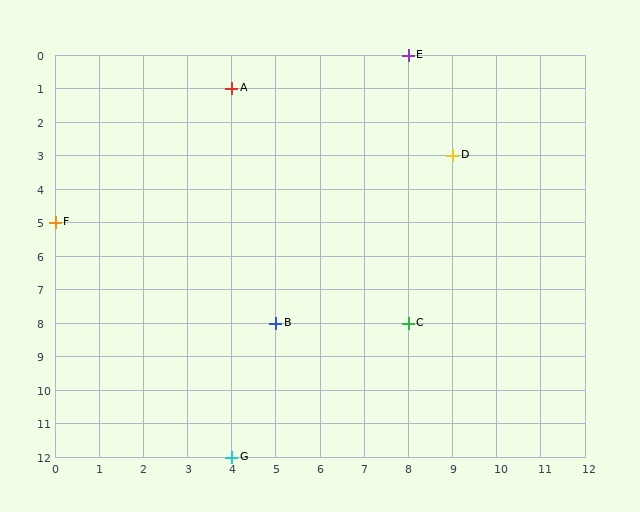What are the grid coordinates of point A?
Point A is at grid coordinates (4, 1).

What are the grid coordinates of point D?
Point D is at grid coordinates (9, 3).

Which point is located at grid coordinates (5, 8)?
Point B is at (5, 8).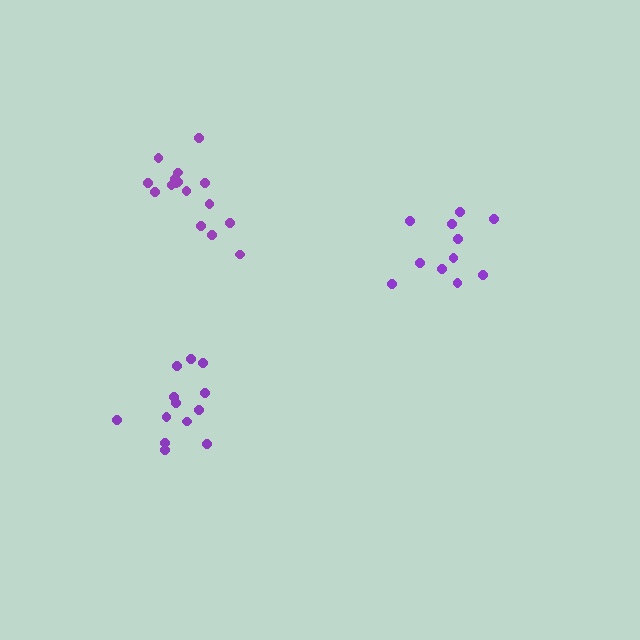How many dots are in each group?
Group 1: 11 dots, Group 2: 16 dots, Group 3: 13 dots (40 total).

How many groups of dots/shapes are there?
There are 3 groups.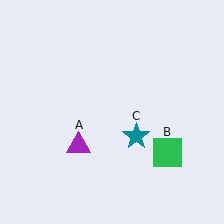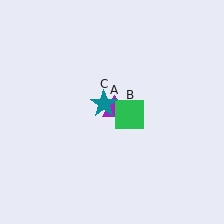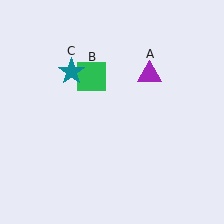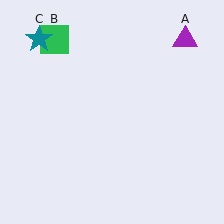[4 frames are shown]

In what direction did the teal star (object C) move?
The teal star (object C) moved up and to the left.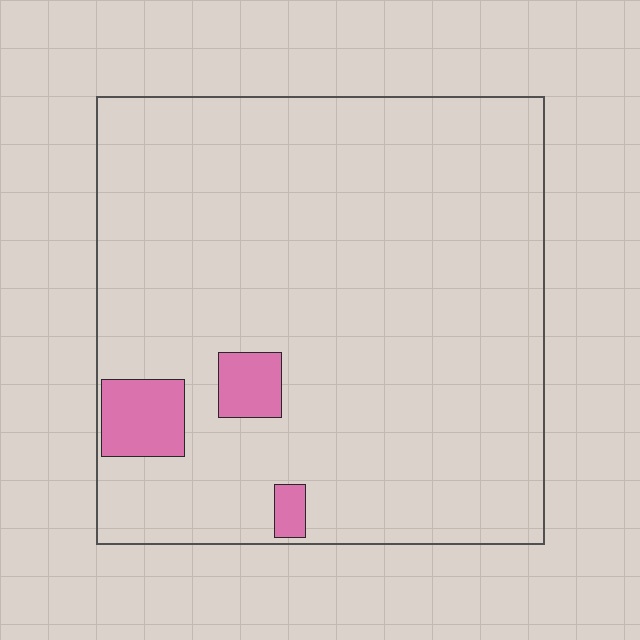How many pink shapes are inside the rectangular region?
3.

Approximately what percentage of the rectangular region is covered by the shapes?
Approximately 5%.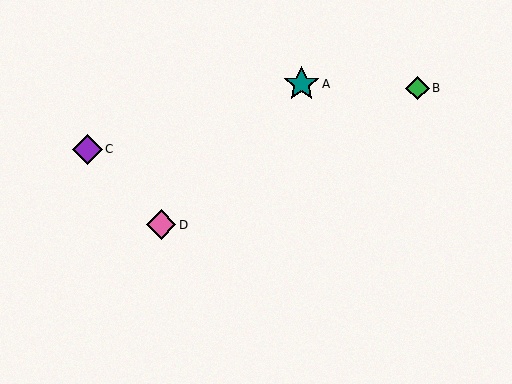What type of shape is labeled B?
Shape B is a green diamond.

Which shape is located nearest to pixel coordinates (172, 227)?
The pink diamond (labeled D) at (161, 225) is nearest to that location.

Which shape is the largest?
The teal star (labeled A) is the largest.